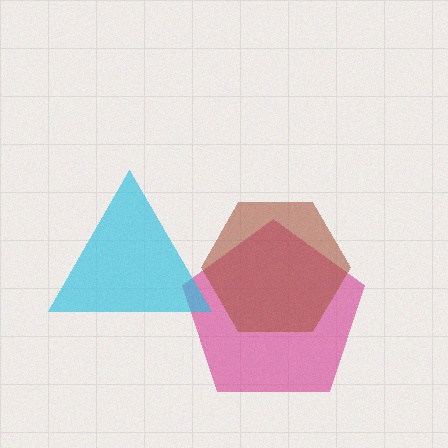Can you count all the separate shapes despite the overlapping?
Yes, there are 3 separate shapes.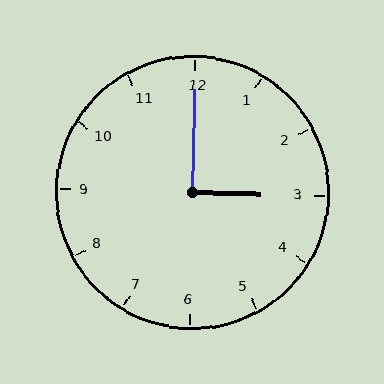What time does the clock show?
3:00.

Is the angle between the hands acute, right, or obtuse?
It is right.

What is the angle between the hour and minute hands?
Approximately 90 degrees.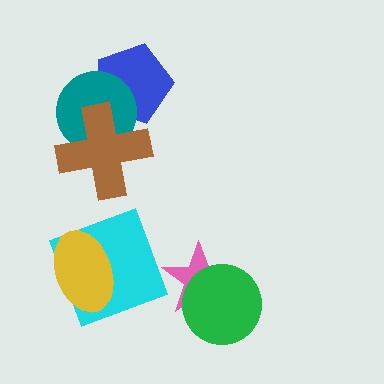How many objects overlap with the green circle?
1 object overlaps with the green circle.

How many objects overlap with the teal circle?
2 objects overlap with the teal circle.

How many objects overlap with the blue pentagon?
2 objects overlap with the blue pentagon.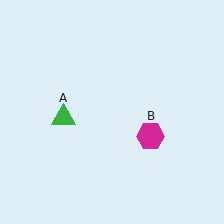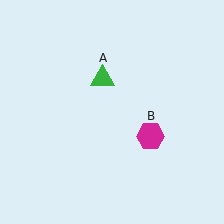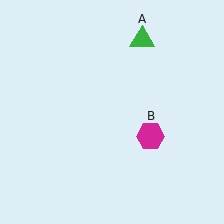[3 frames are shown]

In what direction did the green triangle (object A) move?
The green triangle (object A) moved up and to the right.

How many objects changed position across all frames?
1 object changed position: green triangle (object A).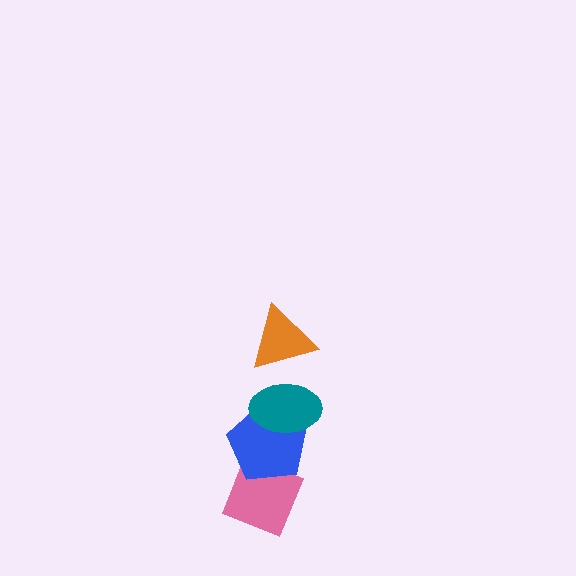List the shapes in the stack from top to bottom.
From top to bottom: the orange triangle, the teal ellipse, the blue pentagon, the pink diamond.